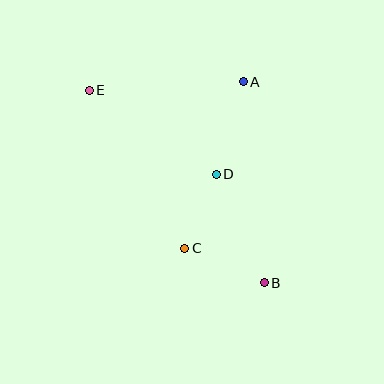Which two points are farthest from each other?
Points B and E are farthest from each other.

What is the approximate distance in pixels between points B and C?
The distance between B and C is approximately 86 pixels.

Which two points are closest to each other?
Points C and D are closest to each other.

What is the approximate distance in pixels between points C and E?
The distance between C and E is approximately 185 pixels.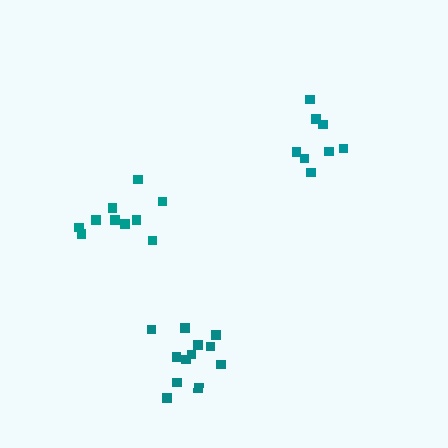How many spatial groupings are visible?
There are 3 spatial groupings.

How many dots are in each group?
Group 1: 10 dots, Group 2: 8 dots, Group 3: 12 dots (30 total).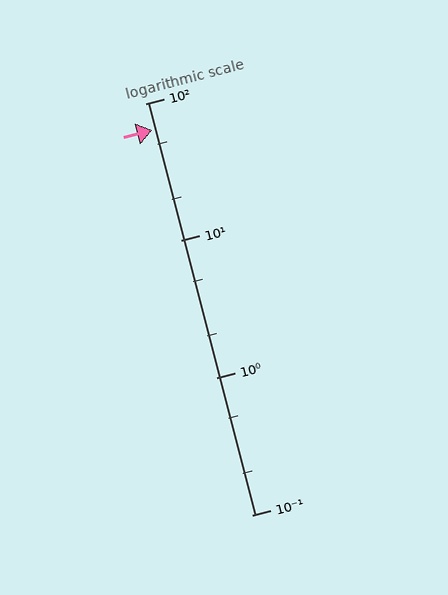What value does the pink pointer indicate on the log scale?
The pointer indicates approximately 64.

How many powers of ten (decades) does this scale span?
The scale spans 3 decades, from 0.1 to 100.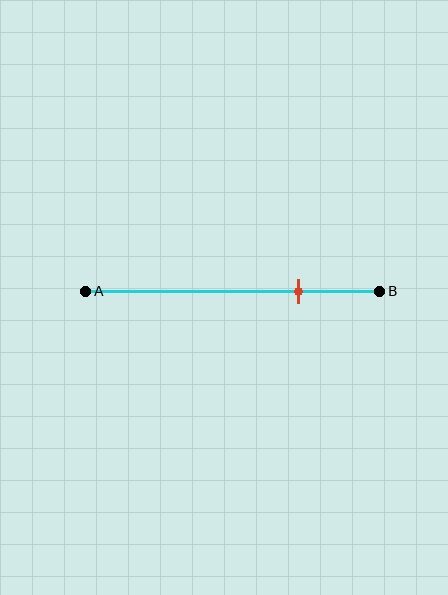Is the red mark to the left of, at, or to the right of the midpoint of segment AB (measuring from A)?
The red mark is to the right of the midpoint of segment AB.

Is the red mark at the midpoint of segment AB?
No, the mark is at about 75% from A, not at the 50% midpoint.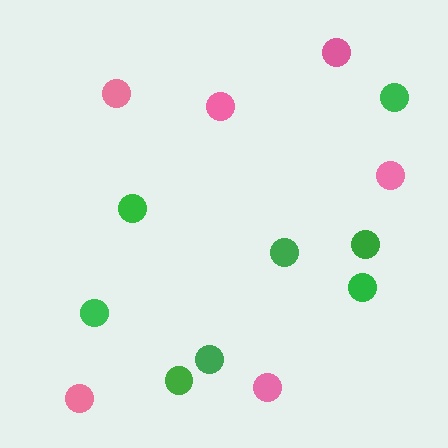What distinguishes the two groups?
There are 2 groups: one group of green circles (8) and one group of pink circles (6).